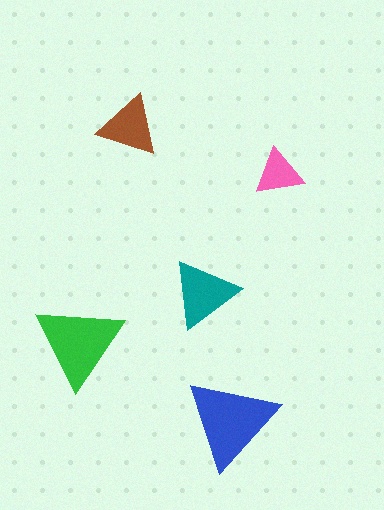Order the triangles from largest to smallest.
the blue one, the green one, the teal one, the brown one, the pink one.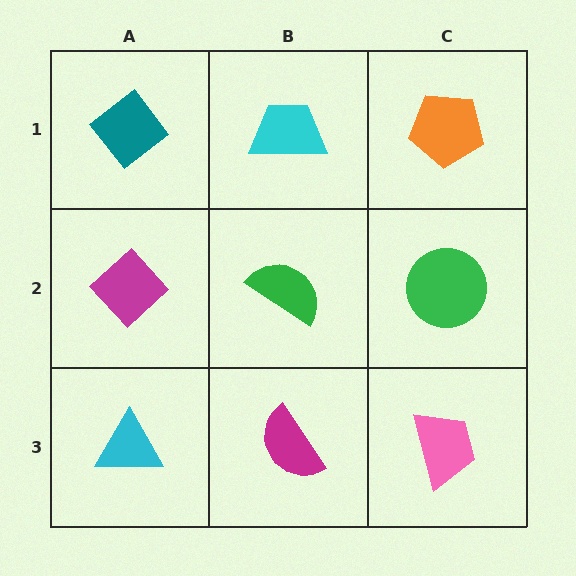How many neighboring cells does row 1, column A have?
2.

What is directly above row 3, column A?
A magenta diamond.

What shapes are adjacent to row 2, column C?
An orange pentagon (row 1, column C), a pink trapezoid (row 3, column C), a green semicircle (row 2, column B).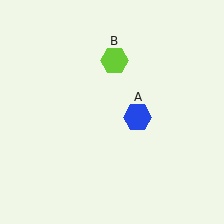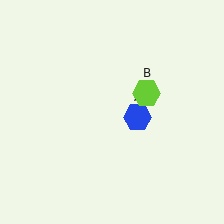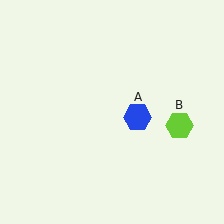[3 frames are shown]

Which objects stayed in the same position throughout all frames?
Blue hexagon (object A) remained stationary.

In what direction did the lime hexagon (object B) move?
The lime hexagon (object B) moved down and to the right.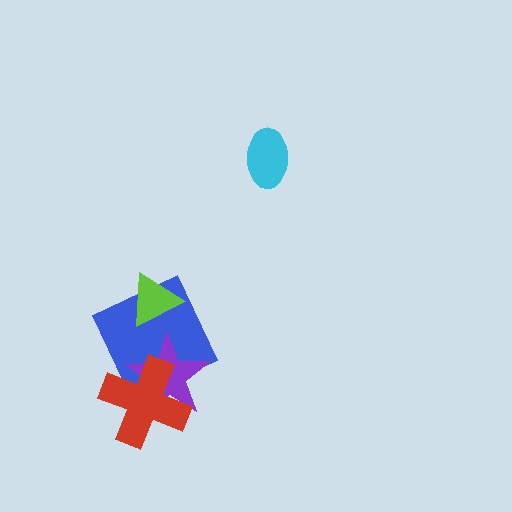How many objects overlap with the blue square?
3 objects overlap with the blue square.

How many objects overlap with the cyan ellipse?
0 objects overlap with the cyan ellipse.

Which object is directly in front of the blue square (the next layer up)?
The lime triangle is directly in front of the blue square.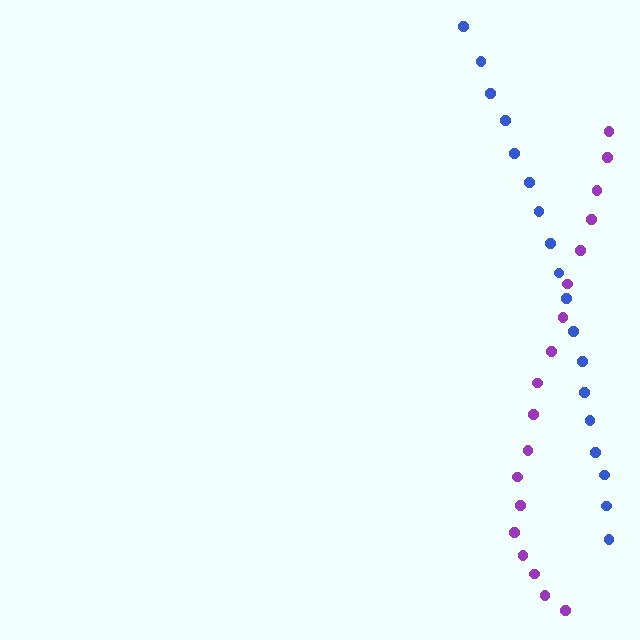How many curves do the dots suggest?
There are 2 distinct paths.